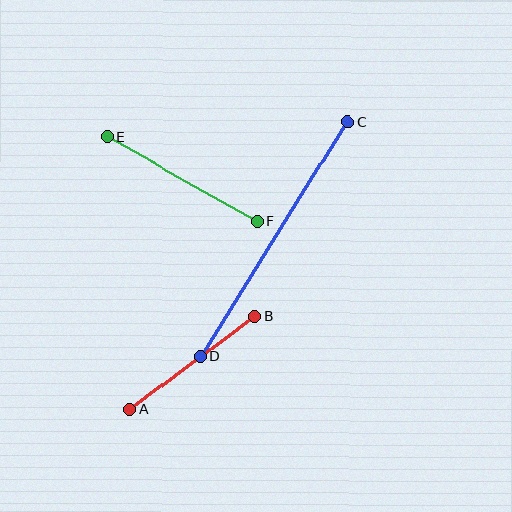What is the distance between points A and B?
The distance is approximately 156 pixels.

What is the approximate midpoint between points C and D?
The midpoint is at approximately (274, 239) pixels.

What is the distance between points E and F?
The distance is approximately 173 pixels.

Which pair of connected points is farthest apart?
Points C and D are farthest apart.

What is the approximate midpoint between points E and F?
The midpoint is at approximately (182, 179) pixels.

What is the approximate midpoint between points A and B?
The midpoint is at approximately (192, 363) pixels.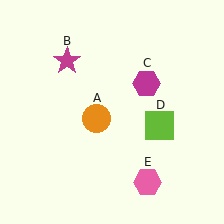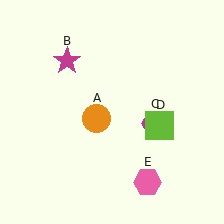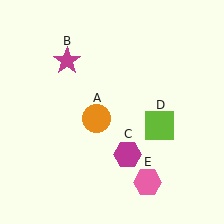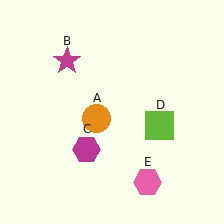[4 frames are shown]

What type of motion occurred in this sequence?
The magenta hexagon (object C) rotated clockwise around the center of the scene.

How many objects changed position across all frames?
1 object changed position: magenta hexagon (object C).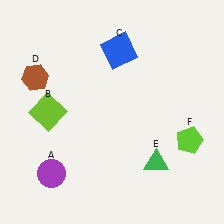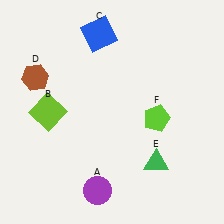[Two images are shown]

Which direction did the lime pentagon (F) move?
The lime pentagon (F) moved left.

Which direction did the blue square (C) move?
The blue square (C) moved left.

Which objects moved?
The objects that moved are: the purple circle (A), the blue square (C), the lime pentagon (F).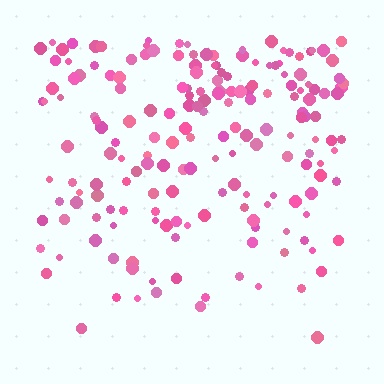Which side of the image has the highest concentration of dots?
The top.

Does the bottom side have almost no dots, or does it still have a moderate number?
Still a moderate number, just noticeably fewer than the top.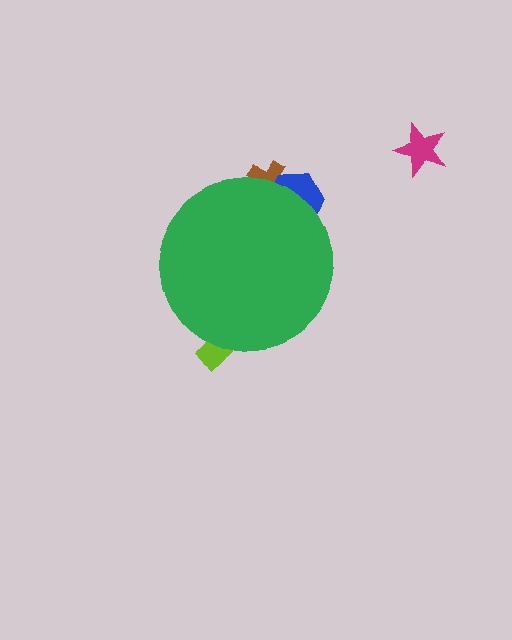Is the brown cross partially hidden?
Yes, the brown cross is partially hidden behind the green circle.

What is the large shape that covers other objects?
A green circle.